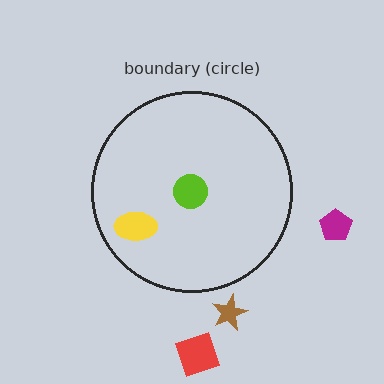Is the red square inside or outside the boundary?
Outside.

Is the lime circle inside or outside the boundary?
Inside.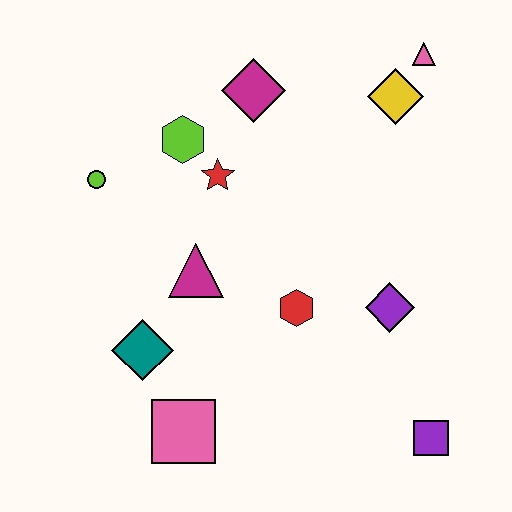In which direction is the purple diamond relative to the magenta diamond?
The purple diamond is below the magenta diamond.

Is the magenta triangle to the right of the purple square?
No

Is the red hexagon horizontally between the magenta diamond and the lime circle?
No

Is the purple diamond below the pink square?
No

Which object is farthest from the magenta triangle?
The pink triangle is farthest from the magenta triangle.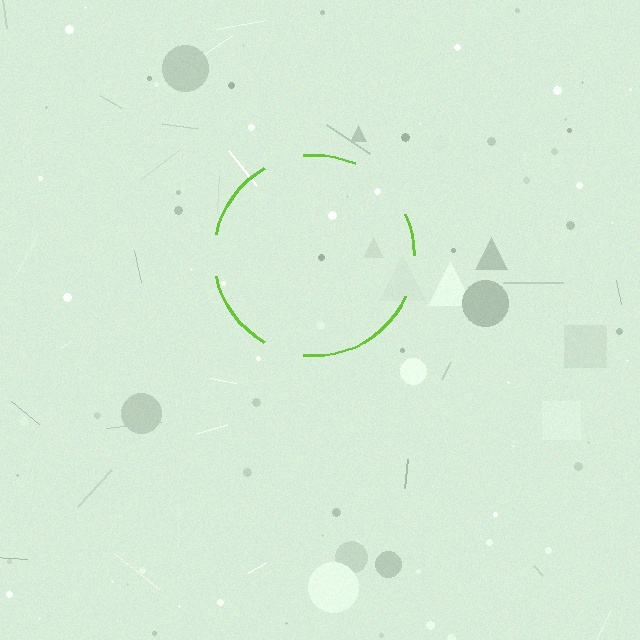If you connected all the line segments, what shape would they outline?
They would outline a circle.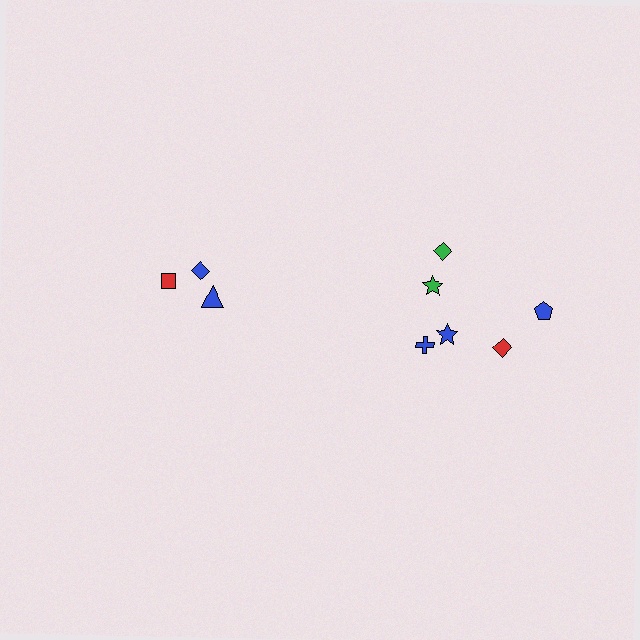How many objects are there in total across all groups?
There are 9 objects.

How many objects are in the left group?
There are 3 objects.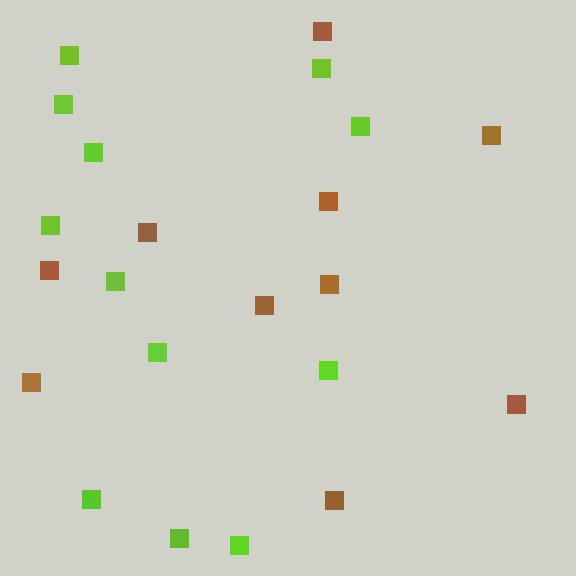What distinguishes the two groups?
There are 2 groups: one group of brown squares (10) and one group of lime squares (12).